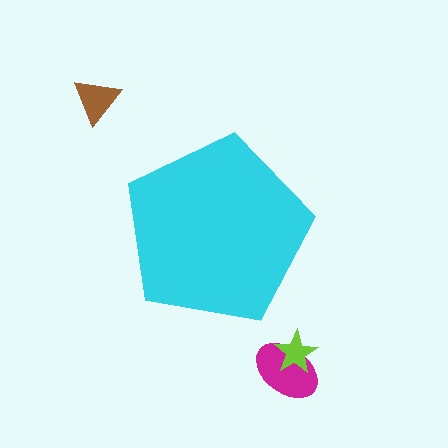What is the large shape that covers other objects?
A cyan pentagon.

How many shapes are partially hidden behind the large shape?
0 shapes are partially hidden.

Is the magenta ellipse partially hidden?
No, the magenta ellipse is fully visible.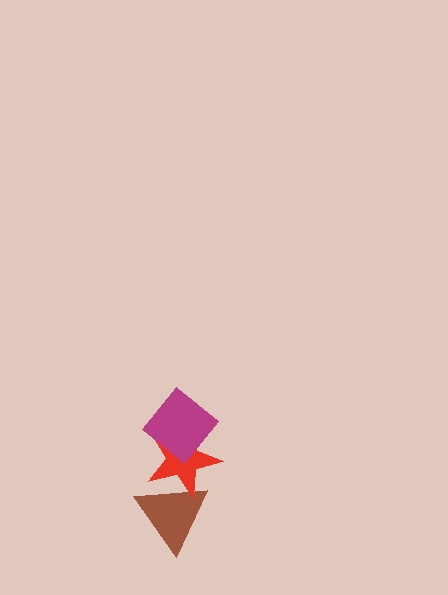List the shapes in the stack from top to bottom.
From top to bottom: the magenta diamond, the red star, the brown triangle.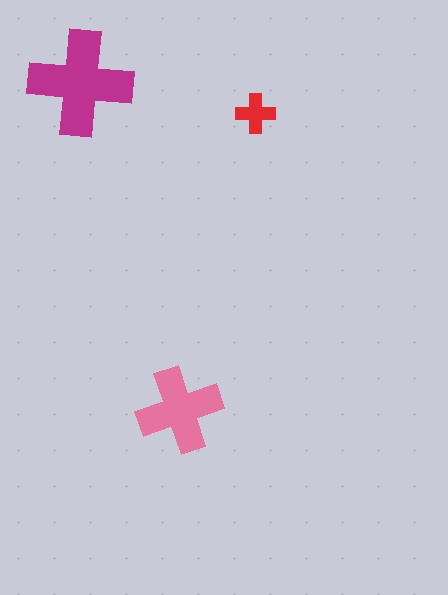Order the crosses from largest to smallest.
the magenta one, the pink one, the red one.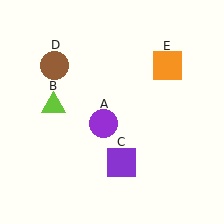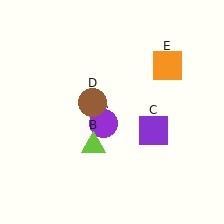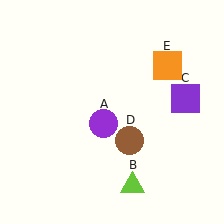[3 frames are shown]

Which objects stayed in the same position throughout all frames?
Purple circle (object A) and orange square (object E) remained stationary.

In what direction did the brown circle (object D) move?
The brown circle (object D) moved down and to the right.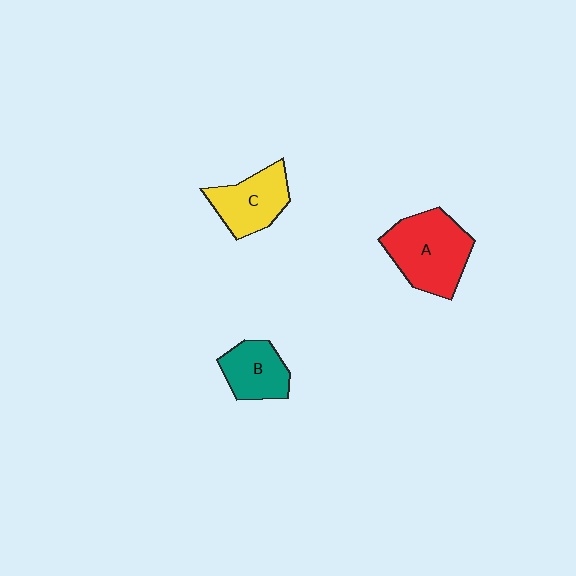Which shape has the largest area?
Shape A (red).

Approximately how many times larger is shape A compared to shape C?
Approximately 1.4 times.